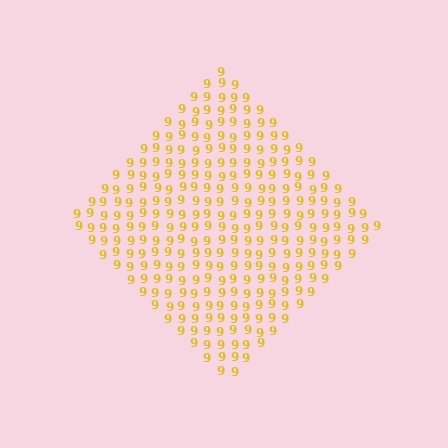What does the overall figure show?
The overall figure shows a diamond.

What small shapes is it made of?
It is made of small digit 9's.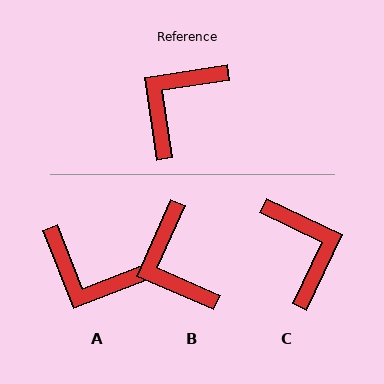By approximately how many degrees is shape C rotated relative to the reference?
Approximately 124 degrees clockwise.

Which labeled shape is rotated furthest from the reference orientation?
C, about 124 degrees away.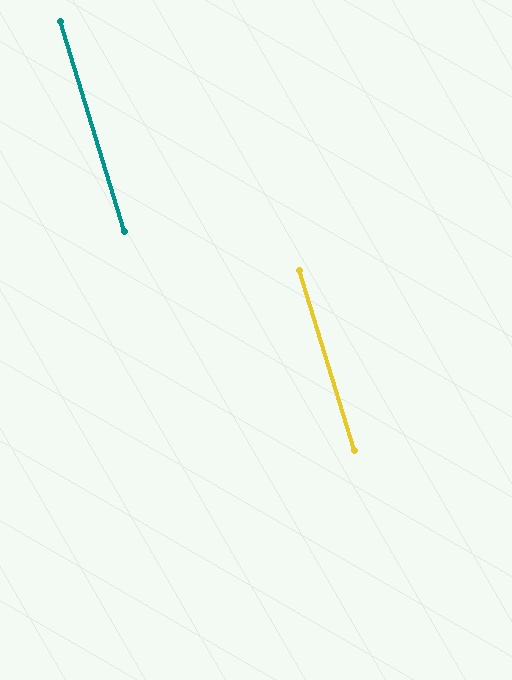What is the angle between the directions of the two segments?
Approximately 0 degrees.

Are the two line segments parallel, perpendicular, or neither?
Parallel — their directions differ by only 0.0°.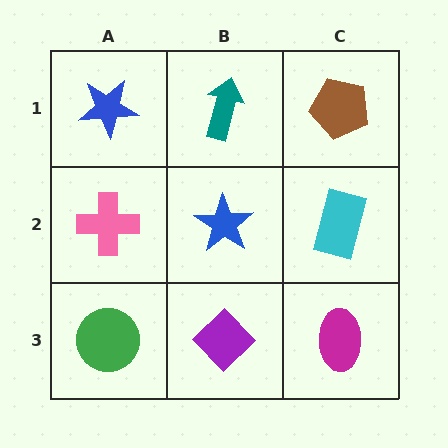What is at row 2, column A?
A pink cross.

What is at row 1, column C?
A brown pentagon.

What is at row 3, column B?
A purple diamond.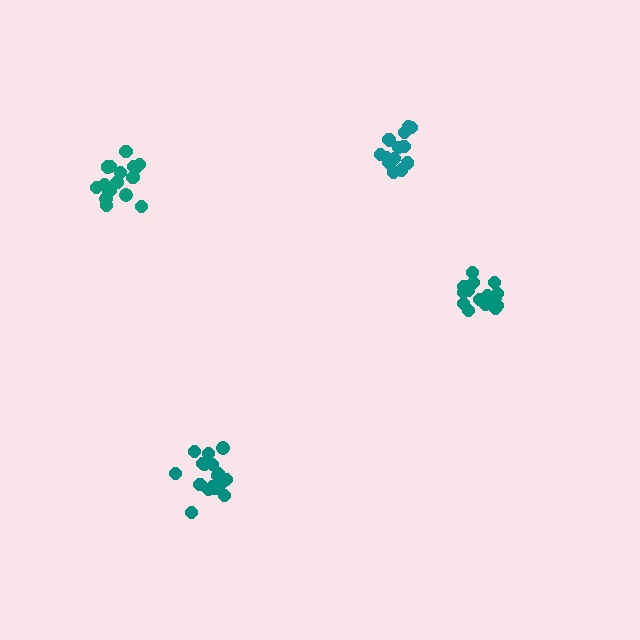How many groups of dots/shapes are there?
There are 4 groups.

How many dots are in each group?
Group 1: 17 dots, Group 2: 18 dots, Group 3: 14 dots, Group 4: 18 dots (67 total).